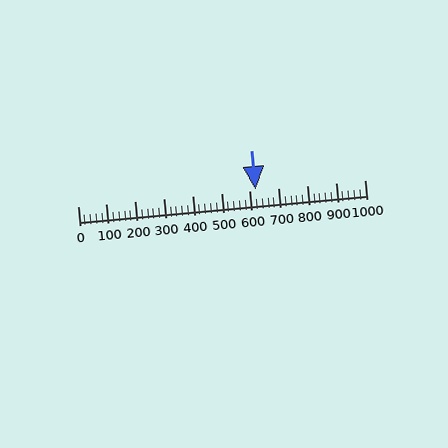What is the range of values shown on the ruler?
The ruler shows values from 0 to 1000.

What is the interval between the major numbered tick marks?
The major tick marks are spaced 100 units apart.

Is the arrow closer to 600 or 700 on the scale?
The arrow is closer to 600.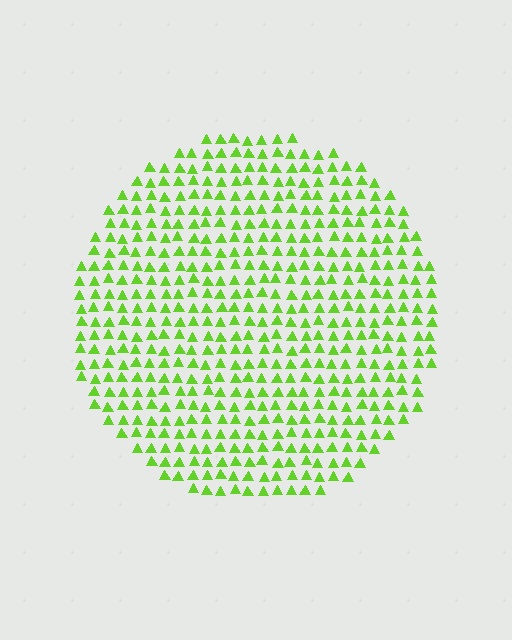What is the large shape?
The large shape is a circle.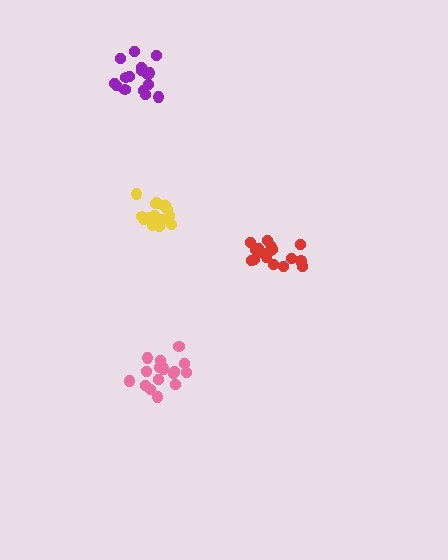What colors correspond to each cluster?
The clusters are colored: yellow, purple, red, pink.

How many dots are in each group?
Group 1: 15 dots, Group 2: 16 dots, Group 3: 17 dots, Group 4: 18 dots (66 total).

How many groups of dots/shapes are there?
There are 4 groups.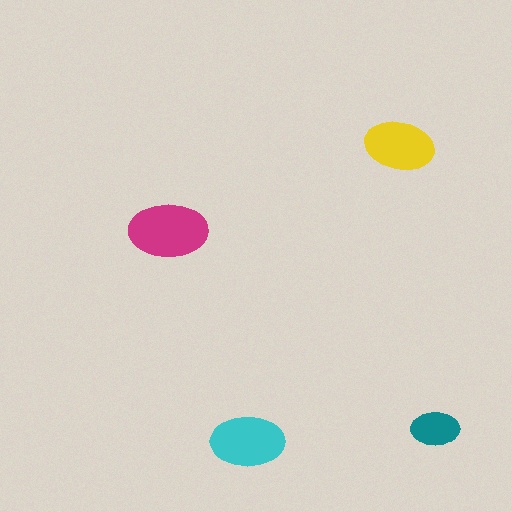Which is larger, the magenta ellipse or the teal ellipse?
The magenta one.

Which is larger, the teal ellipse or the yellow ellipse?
The yellow one.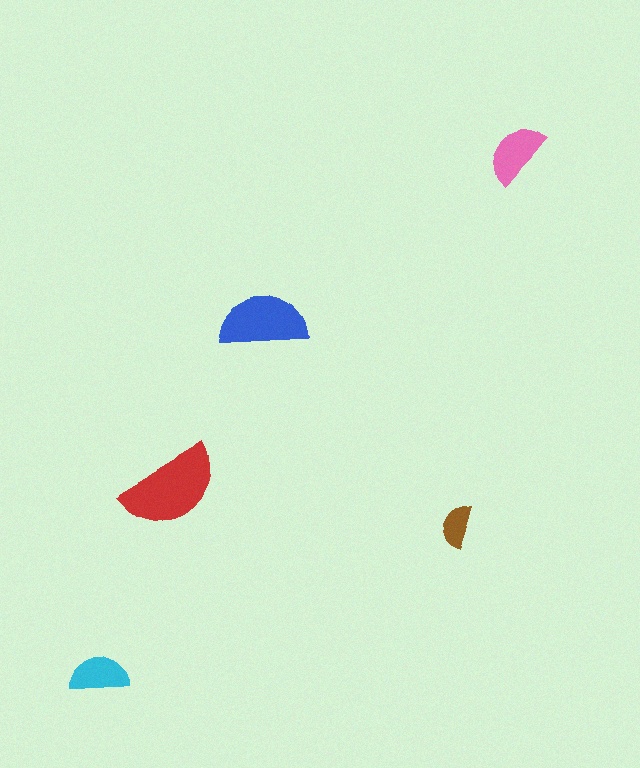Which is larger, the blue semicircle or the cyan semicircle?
The blue one.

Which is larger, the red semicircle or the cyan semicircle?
The red one.